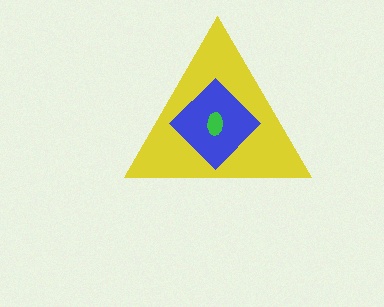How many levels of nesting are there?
3.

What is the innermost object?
The green ellipse.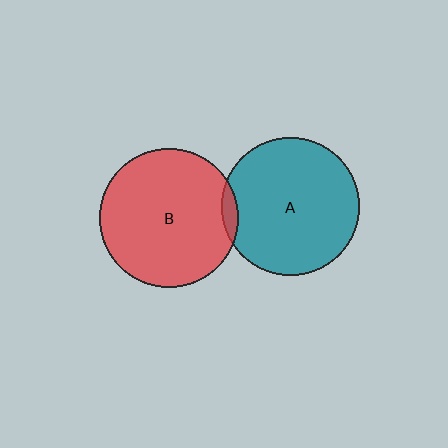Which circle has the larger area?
Circle B (red).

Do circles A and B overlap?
Yes.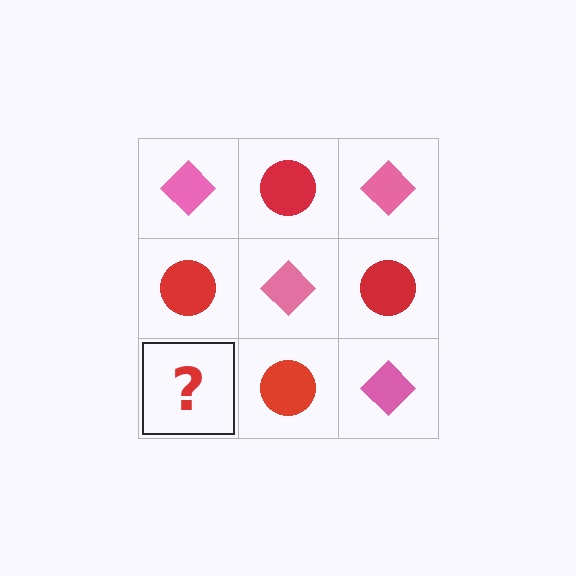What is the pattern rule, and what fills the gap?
The rule is that it alternates pink diamond and red circle in a checkerboard pattern. The gap should be filled with a pink diamond.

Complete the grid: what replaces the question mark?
The question mark should be replaced with a pink diamond.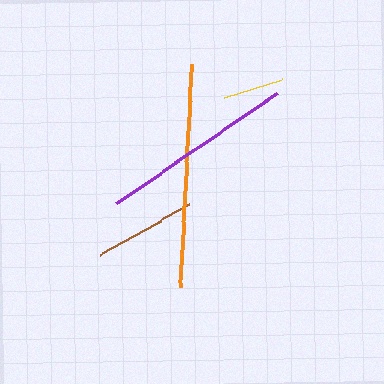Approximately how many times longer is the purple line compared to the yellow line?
The purple line is approximately 3.2 times the length of the yellow line.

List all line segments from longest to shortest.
From longest to shortest: orange, purple, brown, yellow.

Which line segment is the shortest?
The yellow line is the shortest at approximately 60 pixels.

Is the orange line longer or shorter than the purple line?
The orange line is longer than the purple line.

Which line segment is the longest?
The orange line is the longest at approximately 223 pixels.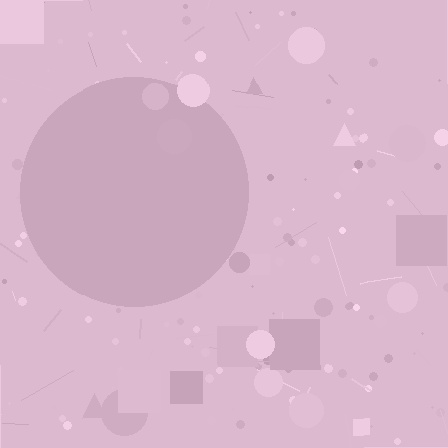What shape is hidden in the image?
A circle is hidden in the image.